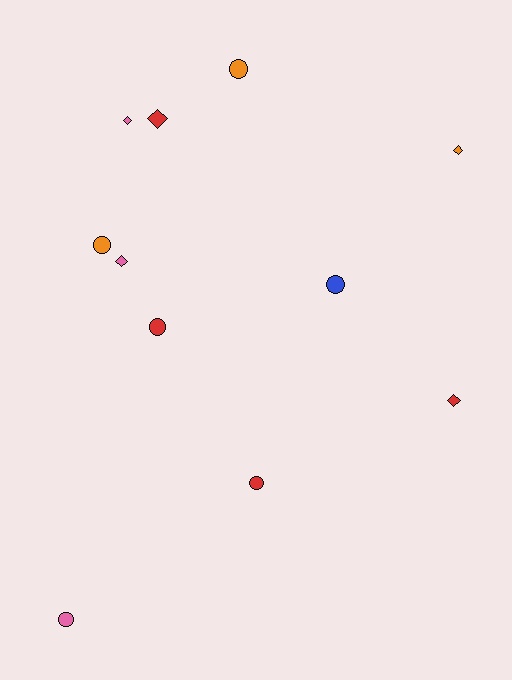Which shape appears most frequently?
Circle, with 6 objects.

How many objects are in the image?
There are 11 objects.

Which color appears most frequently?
Red, with 4 objects.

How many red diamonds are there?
There are 2 red diamonds.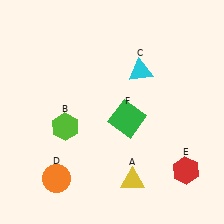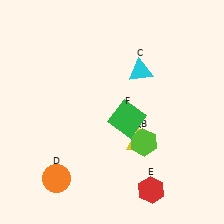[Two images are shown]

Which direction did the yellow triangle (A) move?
The yellow triangle (A) moved up.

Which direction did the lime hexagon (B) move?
The lime hexagon (B) moved right.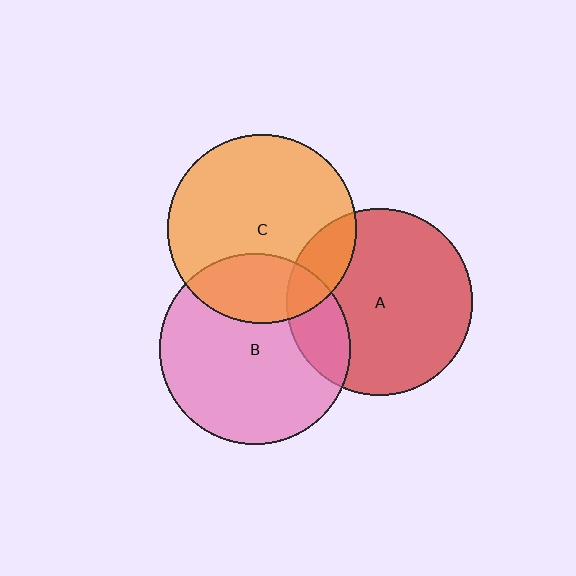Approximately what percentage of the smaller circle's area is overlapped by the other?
Approximately 15%.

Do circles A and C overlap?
Yes.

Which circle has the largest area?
Circle B (pink).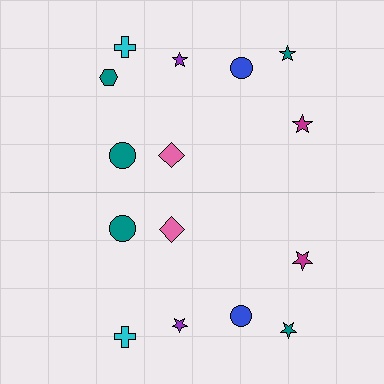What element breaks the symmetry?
A teal hexagon is missing from the bottom side.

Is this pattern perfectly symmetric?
No, the pattern is not perfectly symmetric. A teal hexagon is missing from the bottom side.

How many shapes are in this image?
There are 15 shapes in this image.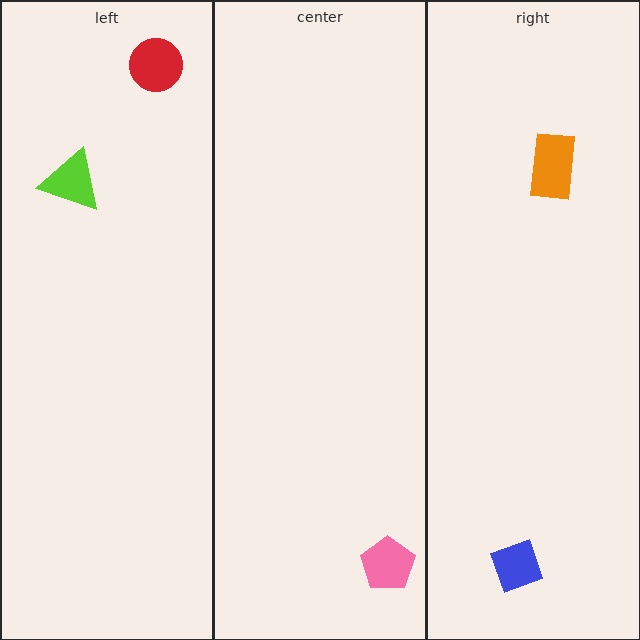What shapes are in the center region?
The pink pentagon.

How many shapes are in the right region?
2.